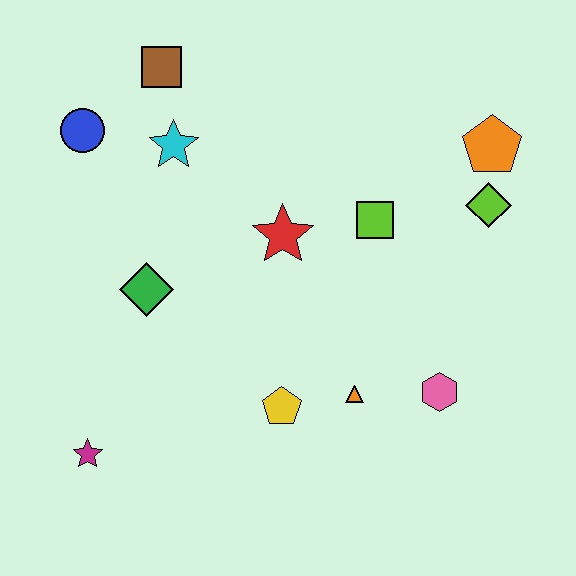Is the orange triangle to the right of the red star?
Yes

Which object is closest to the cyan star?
The brown square is closest to the cyan star.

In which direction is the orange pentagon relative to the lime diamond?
The orange pentagon is above the lime diamond.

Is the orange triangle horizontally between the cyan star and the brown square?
No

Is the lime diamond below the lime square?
No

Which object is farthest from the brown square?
The pink hexagon is farthest from the brown square.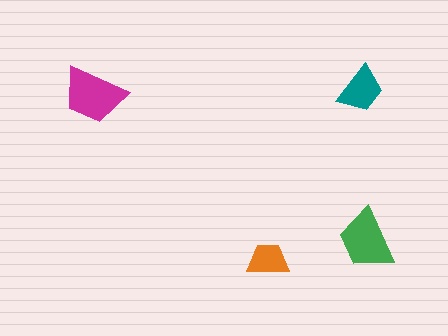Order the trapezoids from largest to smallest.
the magenta one, the green one, the teal one, the orange one.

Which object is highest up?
The teal trapezoid is topmost.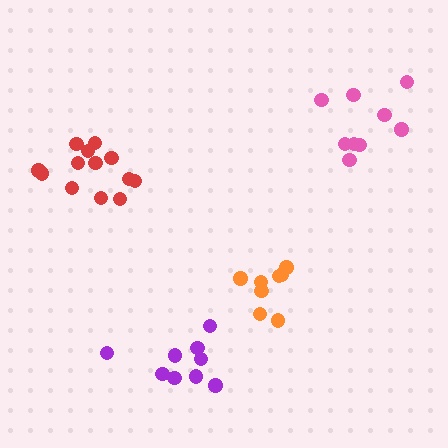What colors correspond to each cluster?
The clusters are colored: pink, red, orange, purple.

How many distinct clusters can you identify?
There are 4 distinct clusters.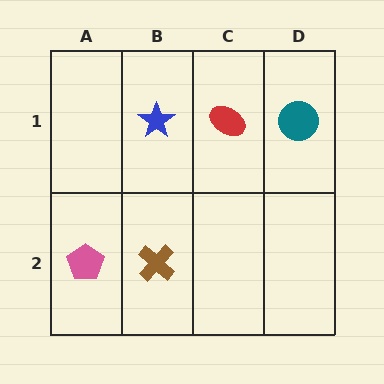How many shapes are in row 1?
3 shapes.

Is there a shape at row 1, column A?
No, that cell is empty.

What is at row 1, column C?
A red ellipse.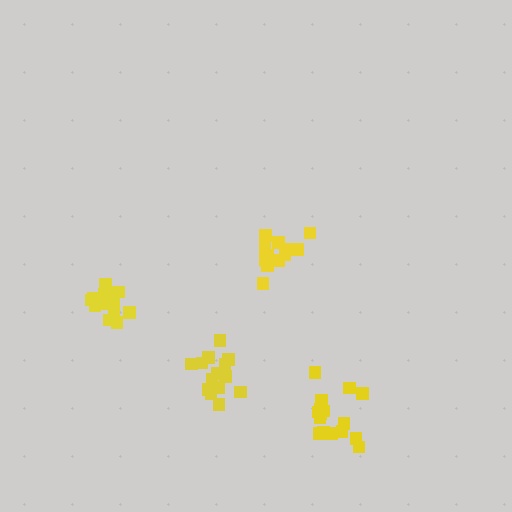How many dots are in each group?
Group 1: 13 dots, Group 2: 16 dots, Group 3: 16 dots, Group 4: 16 dots (61 total).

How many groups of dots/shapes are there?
There are 4 groups.